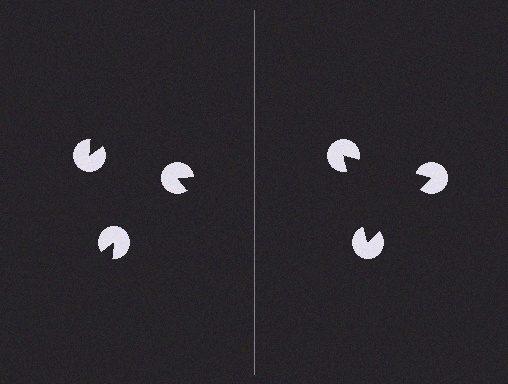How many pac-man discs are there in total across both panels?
6 — 3 on each side.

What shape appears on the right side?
An illusory triangle.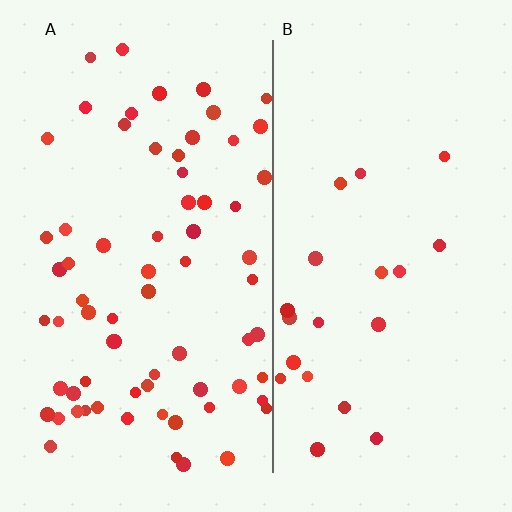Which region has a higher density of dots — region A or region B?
A (the left).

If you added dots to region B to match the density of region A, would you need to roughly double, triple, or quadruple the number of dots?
Approximately triple.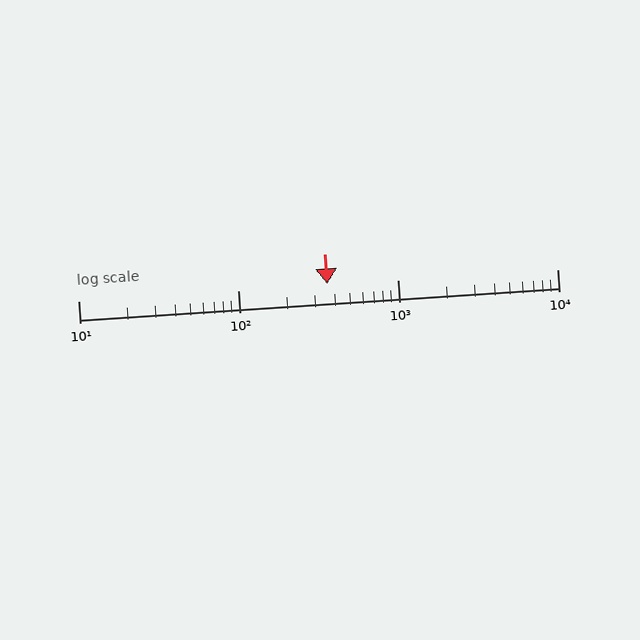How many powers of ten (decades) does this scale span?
The scale spans 3 decades, from 10 to 10000.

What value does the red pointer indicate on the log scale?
The pointer indicates approximately 360.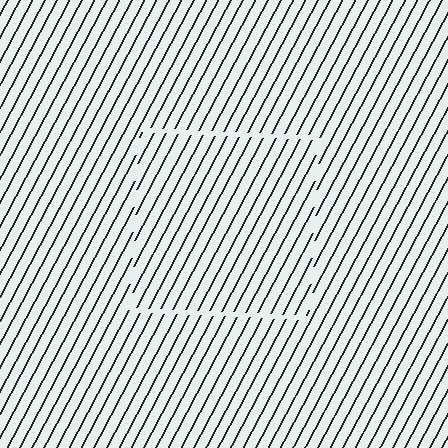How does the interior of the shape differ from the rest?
The interior of the shape contains the same grating, shifted by half a period — the contour is defined by the phase discontinuity where line-ends from the inner and outer gratings abut.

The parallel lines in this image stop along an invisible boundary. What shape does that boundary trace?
An illusory square. The interior of the shape contains the same grating, shifted by half a period — the contour is defined by the phase discontinuity where line-ends from the inner and outer gratings abut.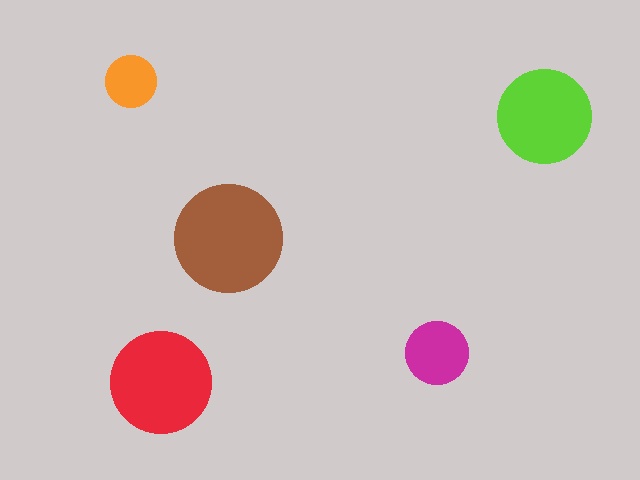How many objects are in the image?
There are 5 objects in the image.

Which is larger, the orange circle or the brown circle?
The brown one.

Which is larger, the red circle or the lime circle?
The red one.